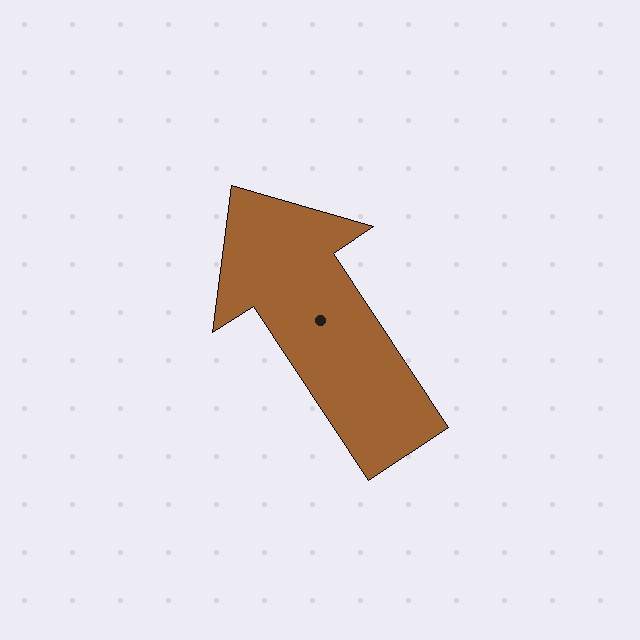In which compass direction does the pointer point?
Northwest.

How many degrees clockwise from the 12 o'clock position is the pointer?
Approximately 327 degrees.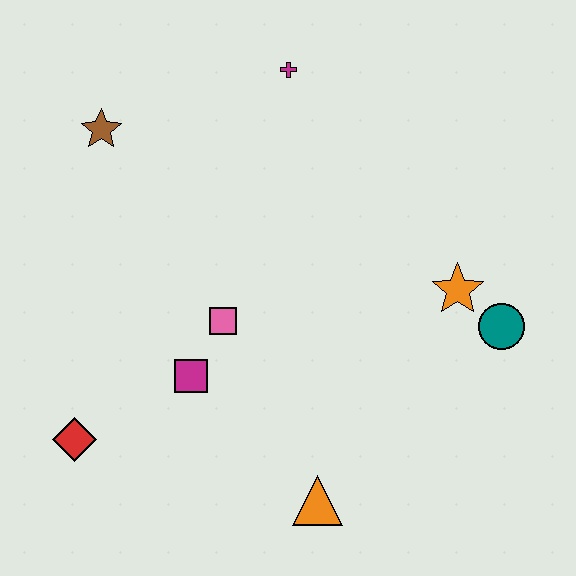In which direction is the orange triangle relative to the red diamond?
The orange triangle is to the right of the red diamond.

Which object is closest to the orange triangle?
The magenta square is closest to the orange triangle.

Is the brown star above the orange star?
Yes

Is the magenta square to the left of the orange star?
Yes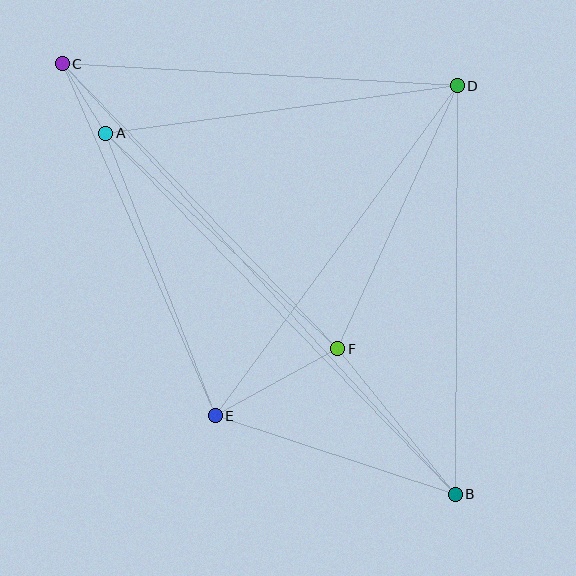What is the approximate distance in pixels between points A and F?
The distance between A and F is approximately 316 pixels.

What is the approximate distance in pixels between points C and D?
The distance between C and D is approximately 396 pixels.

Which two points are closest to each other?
Points A and C are closest to each other.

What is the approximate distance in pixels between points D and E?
The distance between D and E is approximately 409 pixels.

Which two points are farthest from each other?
Points B and C are farthest from each other.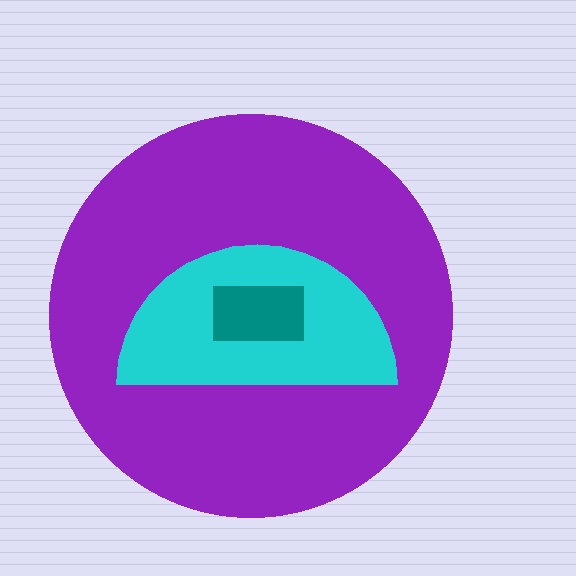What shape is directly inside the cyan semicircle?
The teal rectangle.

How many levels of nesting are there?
3.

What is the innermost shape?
The teal rectangle.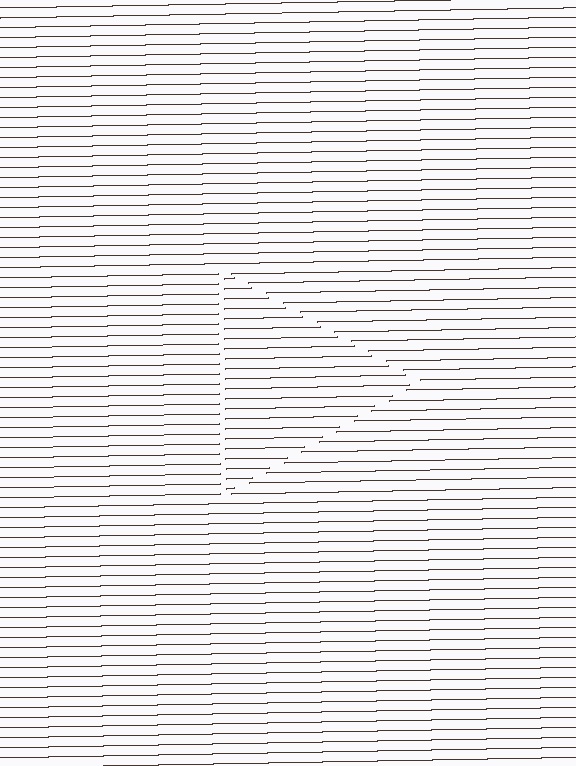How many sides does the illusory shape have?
3 sides — the line-ends trace a triangle.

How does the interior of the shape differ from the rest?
The interior of the shape contains the same grating, shifted by half a period — the contour is defined by the phase discontinuity where line-ends from the inner and outer gratings abut.